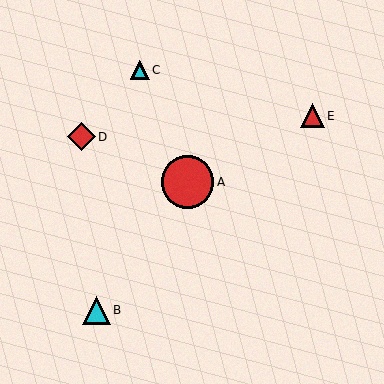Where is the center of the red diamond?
The center of the red diamond is at (81, 137).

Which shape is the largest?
The red circle (labeled A) is the largest.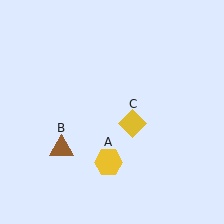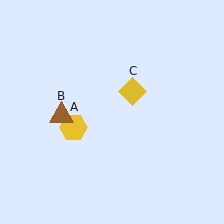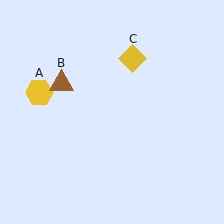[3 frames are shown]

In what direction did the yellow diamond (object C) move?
The yellow diamond (object C) moved up.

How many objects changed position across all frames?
3 objects changed position: yellow hexagon (object A), brown triangle (object B), yellow diamond (object C).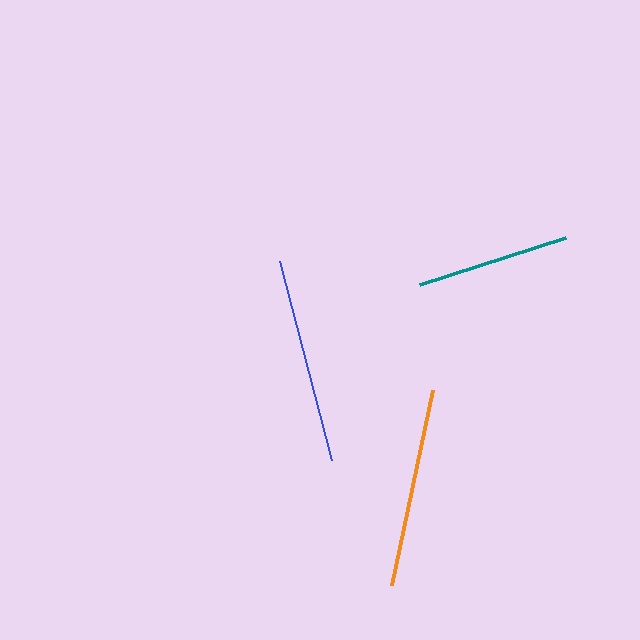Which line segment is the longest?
The blue line is the longest at approximately 206 pixels.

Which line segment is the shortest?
The teal line is the shortest at approximately 153 pixels.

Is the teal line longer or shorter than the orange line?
The orange line is longer than the teal line.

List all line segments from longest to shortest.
From longest to shortest: blue, orange, teal.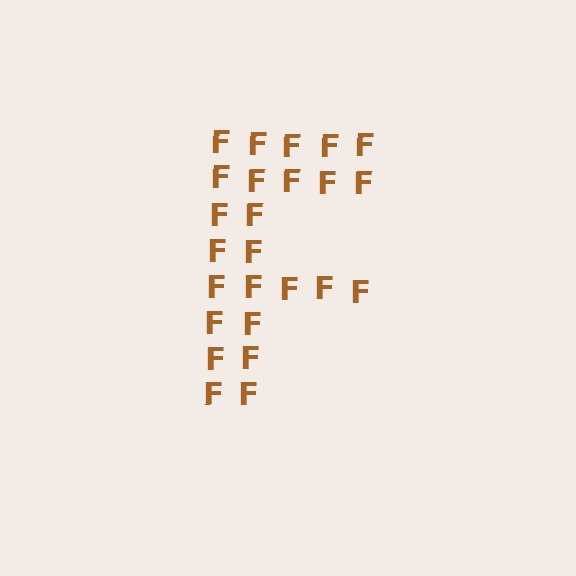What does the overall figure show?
The overall figure shows the letter F.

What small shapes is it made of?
It is made of small letter F's.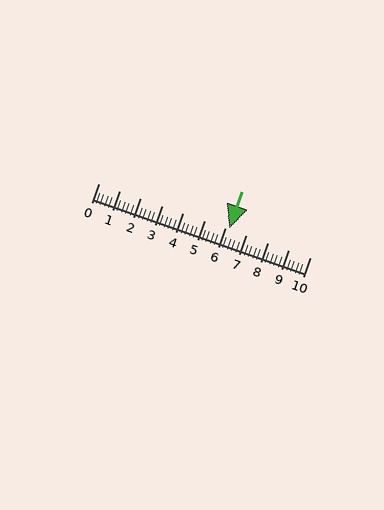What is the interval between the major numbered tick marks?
The major tick marks are spaced 1 units apart.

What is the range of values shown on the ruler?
The ruler shows values from 0 to 10.